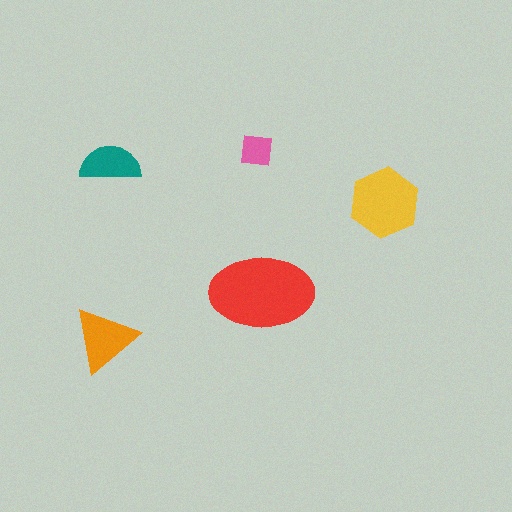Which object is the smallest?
The pink square.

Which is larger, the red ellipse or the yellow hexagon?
The red ellipse.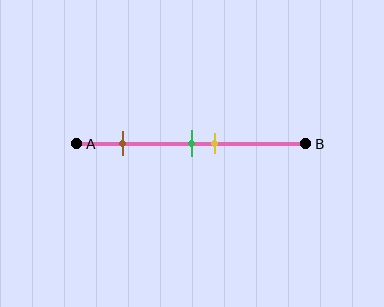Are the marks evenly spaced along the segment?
No, the marks are not evenly spaced.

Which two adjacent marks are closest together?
The green and yellow marks are the closest adjacent pair.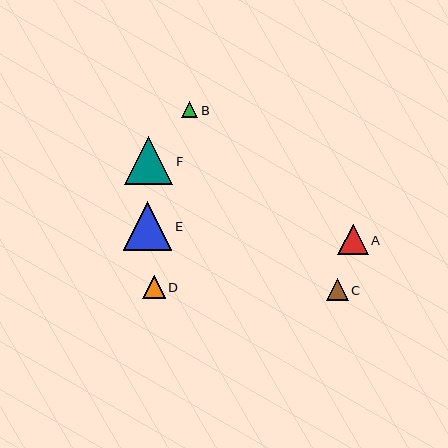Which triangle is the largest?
Triangle E is the largest with a size of approximately 49 pixels.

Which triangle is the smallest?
Triangle B is the smallest with a size of approximately 16 pixels.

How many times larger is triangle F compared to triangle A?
Triangle F is approximately 1.6 times the size of triangle A.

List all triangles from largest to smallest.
From largest to smallest: E, F, A, D, C, B.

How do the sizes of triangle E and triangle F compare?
Triangle E and triangle F are approximately the same size.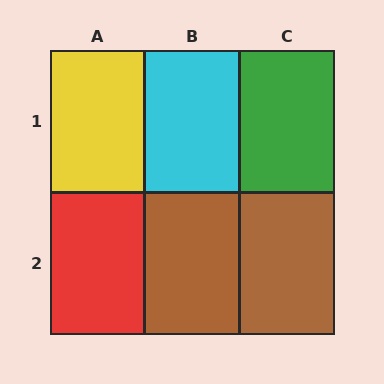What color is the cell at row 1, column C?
Green.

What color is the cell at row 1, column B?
Cyan.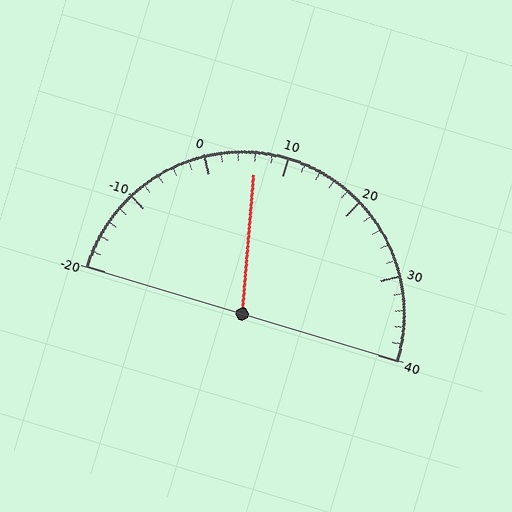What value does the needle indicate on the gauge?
The needle indicates approximately 6.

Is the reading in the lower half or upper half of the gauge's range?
The reading is in the lower half of the range (-20 to 40).